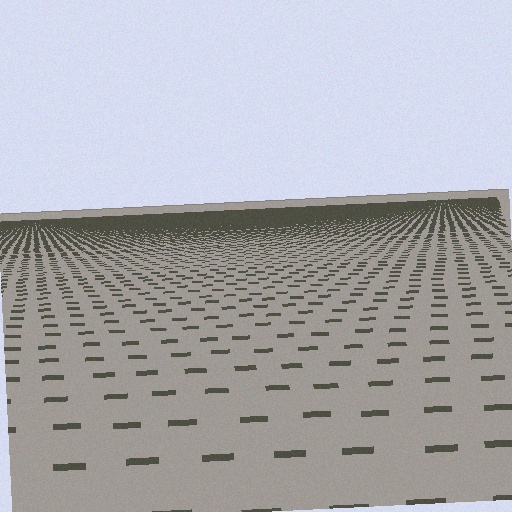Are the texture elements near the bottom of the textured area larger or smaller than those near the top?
Larger. Near the bottom, elements are closer to the viewer and appear at a bigger on-screen size.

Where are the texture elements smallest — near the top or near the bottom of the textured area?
Near the top.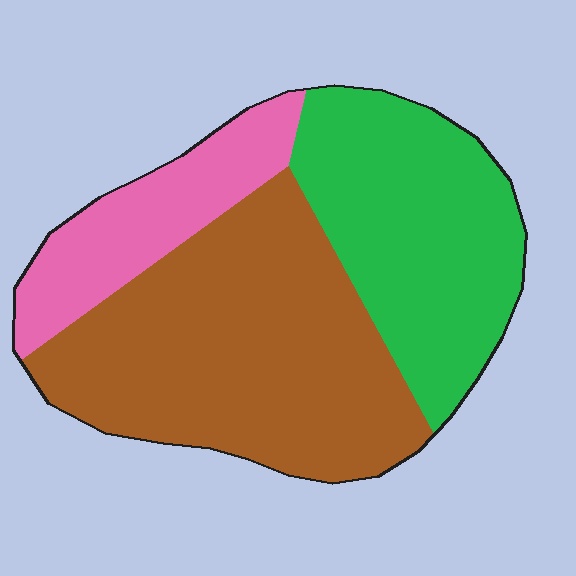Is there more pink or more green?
Green.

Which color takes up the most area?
Brown, at roughly 50%.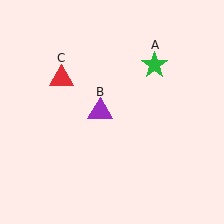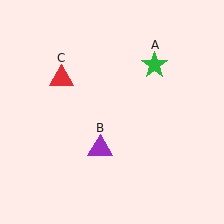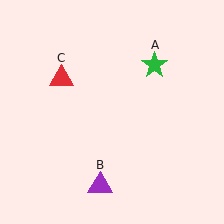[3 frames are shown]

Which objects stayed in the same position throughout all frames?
Green star (object A) and red triangle (object C) remained stationary.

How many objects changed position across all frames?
1 object changed position: purple triangle (object B).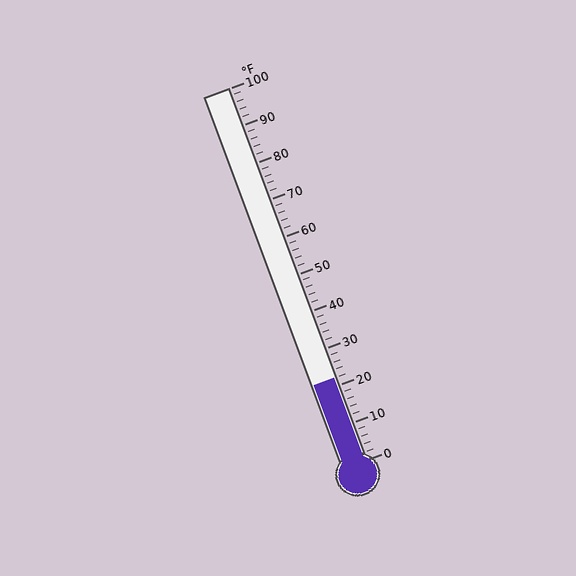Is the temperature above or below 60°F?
The temperature is below 60°F.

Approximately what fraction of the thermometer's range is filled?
The thermometer is filled to approximately 20% of its range.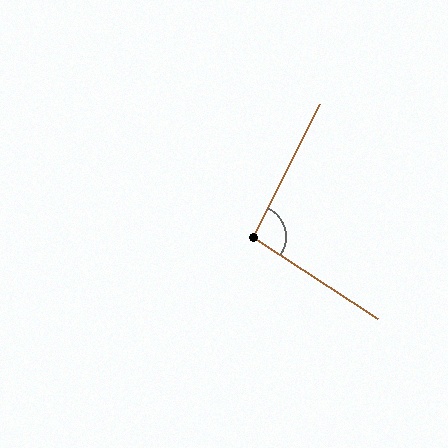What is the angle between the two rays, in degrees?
Approximately 97 degrees.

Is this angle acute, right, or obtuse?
It is obtuse.